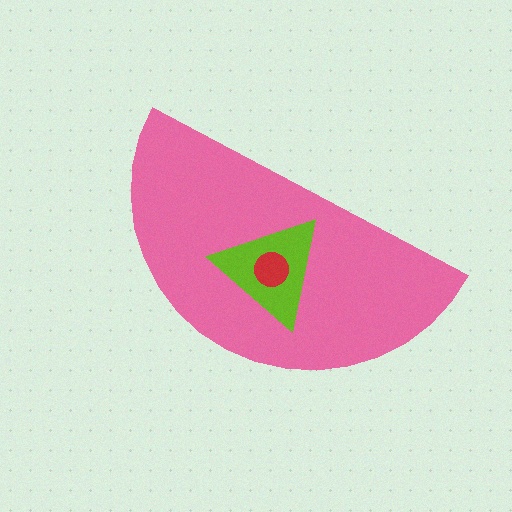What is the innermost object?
The red circle.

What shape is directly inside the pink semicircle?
The lime triangle.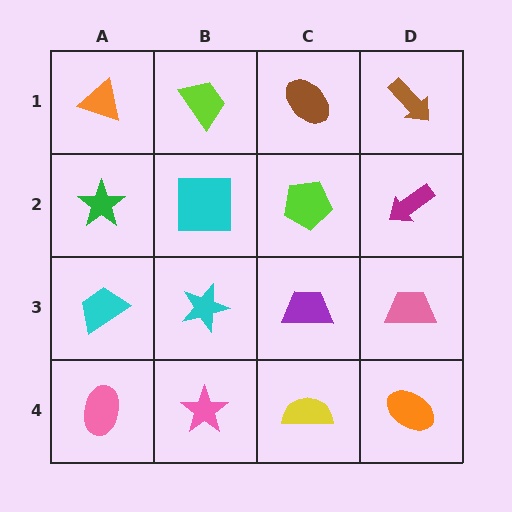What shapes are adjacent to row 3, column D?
A magenta arrow (row 2, column D), an orange ellipse (row 4, column D), a purple trapezoid (row 3, column C).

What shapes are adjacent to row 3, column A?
A green star (row 2, column A), a pink ellipse (row 4, column A), a cyan star (row 3, column B).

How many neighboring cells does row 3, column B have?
4.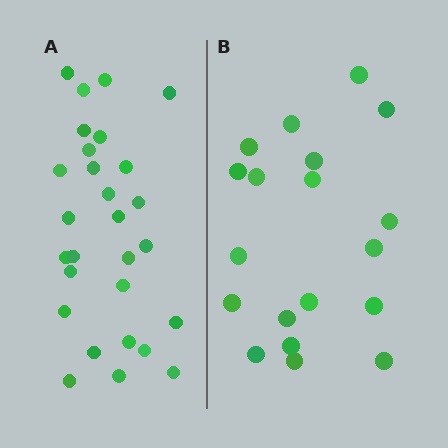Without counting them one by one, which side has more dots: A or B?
Region A (the left region) has more dots.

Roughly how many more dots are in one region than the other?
Region A has roughly 8 or so more dots than region B.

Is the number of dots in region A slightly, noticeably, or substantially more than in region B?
Region A has substantially more. The ratio is roughly 1.5 to 1.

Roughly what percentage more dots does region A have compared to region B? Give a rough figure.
About 45% more.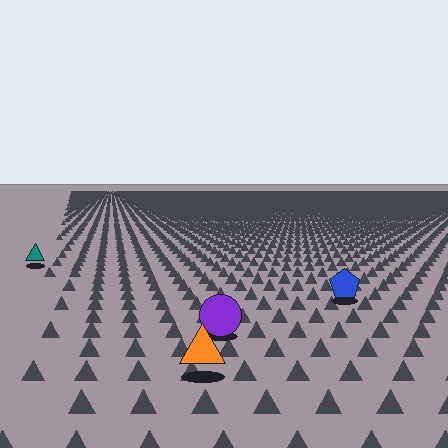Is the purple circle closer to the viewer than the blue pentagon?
Yes. The purple circle is closer — you can tell from the texture gradient: the ground texture is coarser near it.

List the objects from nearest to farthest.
From nearest to farthest: the orange triangle, the purple circle, the blue pentagon, the teal triangle.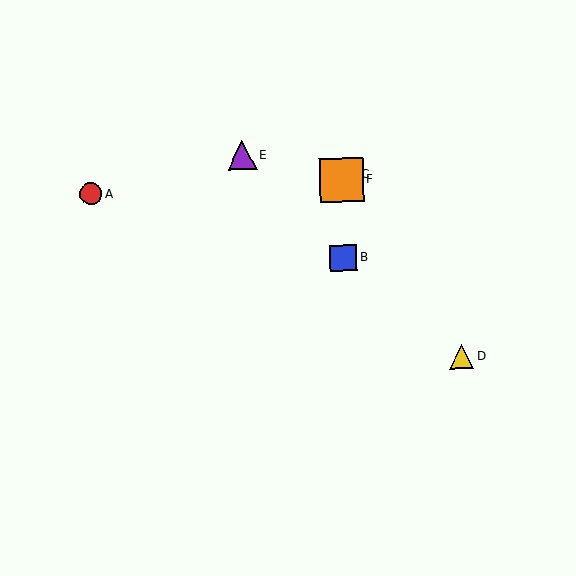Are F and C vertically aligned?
Yes, both are at x≈341.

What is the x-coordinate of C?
Object C is at x≈341.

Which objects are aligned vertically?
Objects B, C, F are aligned vertically.